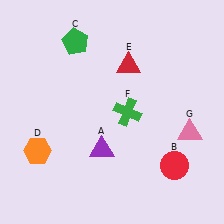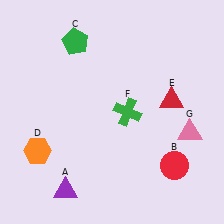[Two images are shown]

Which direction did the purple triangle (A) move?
The purple triangle (A) moved down.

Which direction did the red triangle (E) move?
The red triangle (E) moved right.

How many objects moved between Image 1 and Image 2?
2 objects moved between the two images.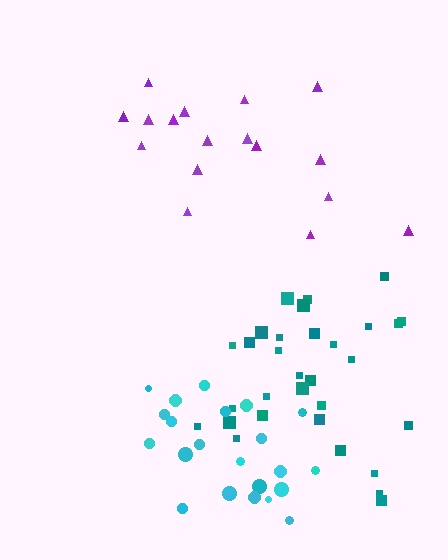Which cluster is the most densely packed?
Teal.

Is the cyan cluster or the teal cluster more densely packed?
Teal.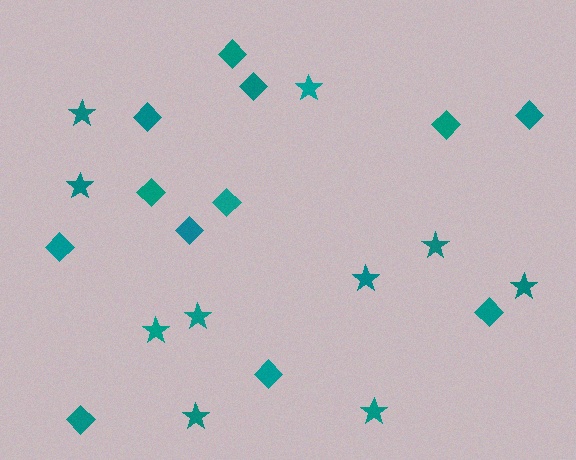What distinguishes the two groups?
There are 2 groups: one group of diamonds (12) and one group of stars (10).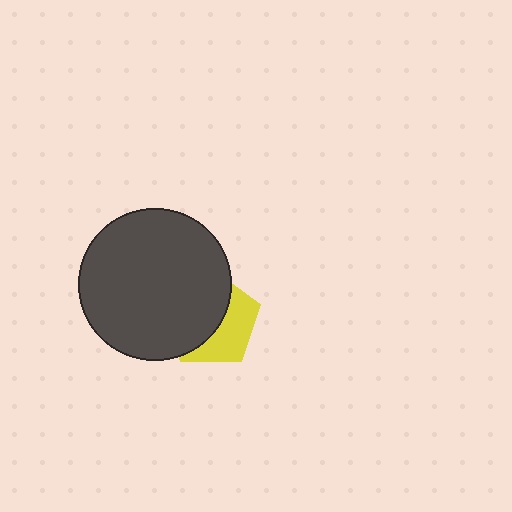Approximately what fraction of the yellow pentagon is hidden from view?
Roughly 59% of the yellow pentagon is hidden behind the dark gray circle.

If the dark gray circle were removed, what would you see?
You would see the complete yellow pentagon.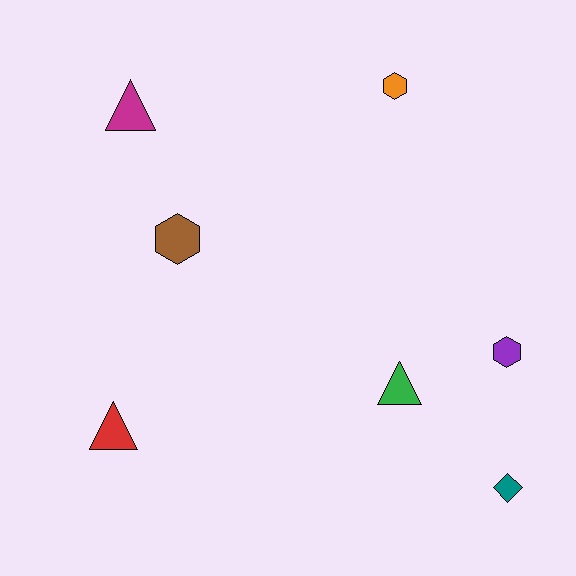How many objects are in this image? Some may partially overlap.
There are 7 objects.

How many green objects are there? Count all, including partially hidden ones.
There is 1 green object.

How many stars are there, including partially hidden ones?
There are no stars.